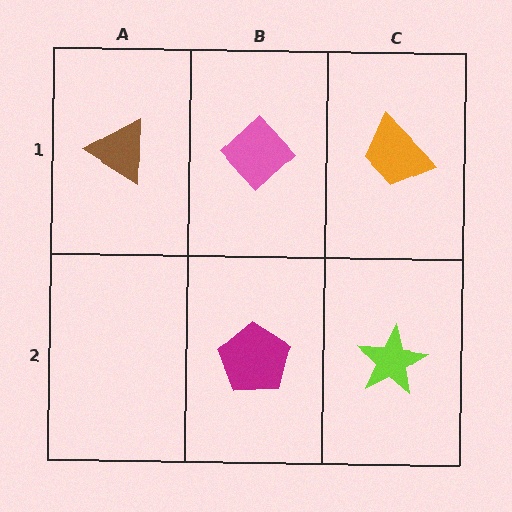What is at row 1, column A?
A brown triangle.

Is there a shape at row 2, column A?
No, that cell is empty.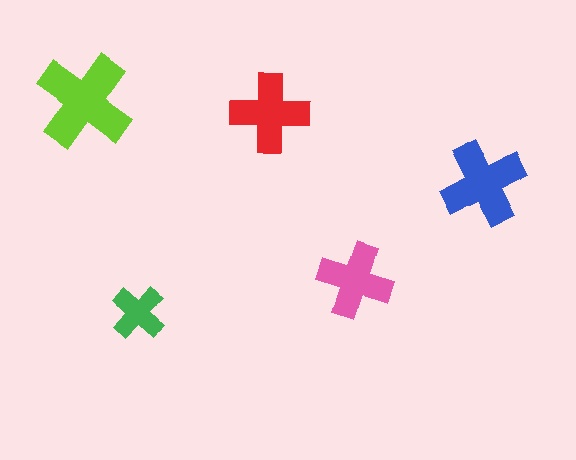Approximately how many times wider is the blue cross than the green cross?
About 1.5 times wider.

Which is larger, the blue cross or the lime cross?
The lime one.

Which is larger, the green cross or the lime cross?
The lime one.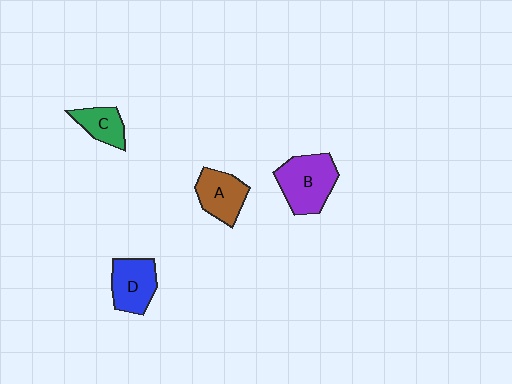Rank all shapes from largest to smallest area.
From largest to smallest: B (purple), D (blue), A (brown), C (green).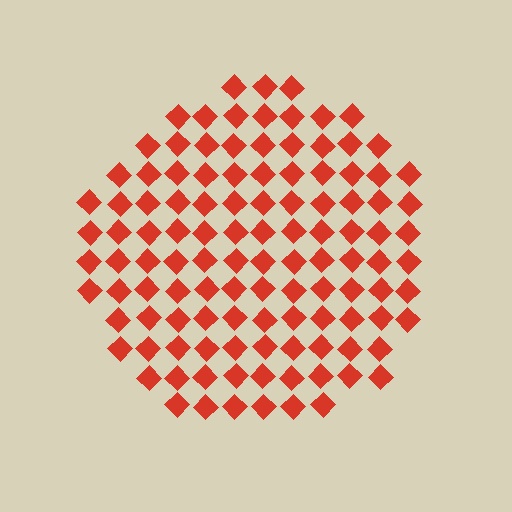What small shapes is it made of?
It is made of small diamonds.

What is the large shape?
The large shape is a circle.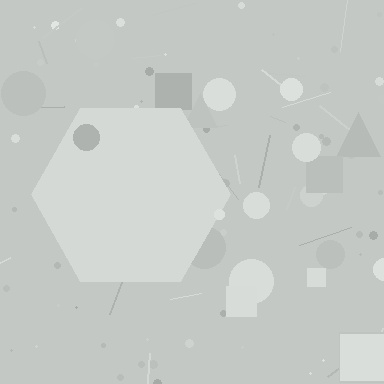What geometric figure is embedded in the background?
A hexagon is embedded in the background.